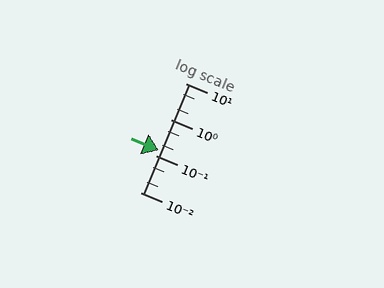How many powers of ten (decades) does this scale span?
The scale spans 3 decades, from 0.01 to 10.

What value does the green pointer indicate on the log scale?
The pointer indicates approximately 0.14.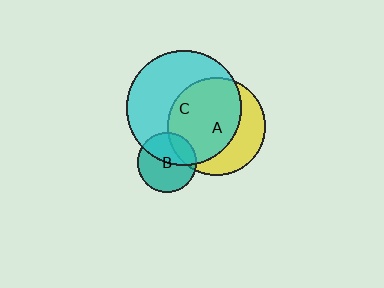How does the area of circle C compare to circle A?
Approximately 1.4 times.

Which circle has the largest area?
Circle C (cyan).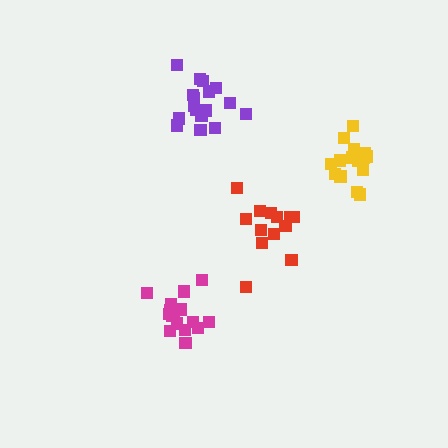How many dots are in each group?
Group 1: 17 dots, Group 2: 16 dots, Group 3: 15 dots, Group 4: 13 dots (61 total).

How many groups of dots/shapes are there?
There are 4 groups.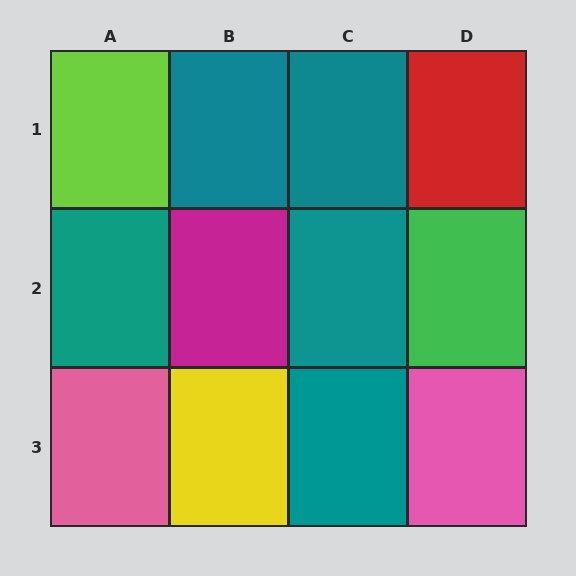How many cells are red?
1 cell is red.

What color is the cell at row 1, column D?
Red.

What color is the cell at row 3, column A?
Pink.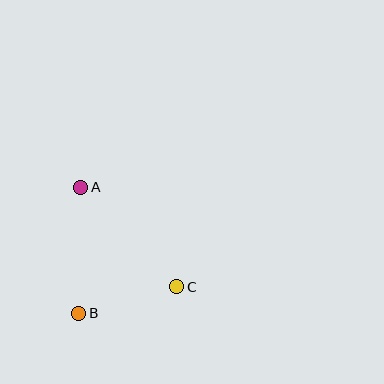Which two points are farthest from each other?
Points A and C are farthest from each other.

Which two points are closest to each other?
Points B and C are closest to each other.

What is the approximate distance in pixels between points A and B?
The distance between A and B is approximately 126 pixels.